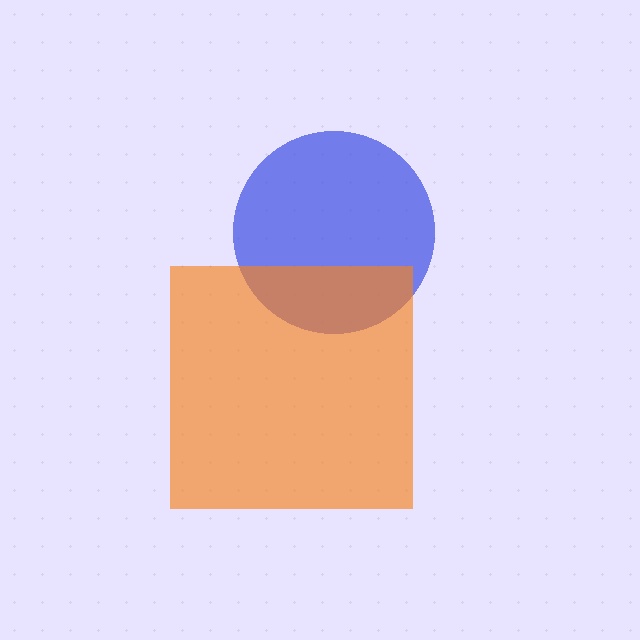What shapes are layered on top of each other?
The layered shapes are: a blue circle, an orange square.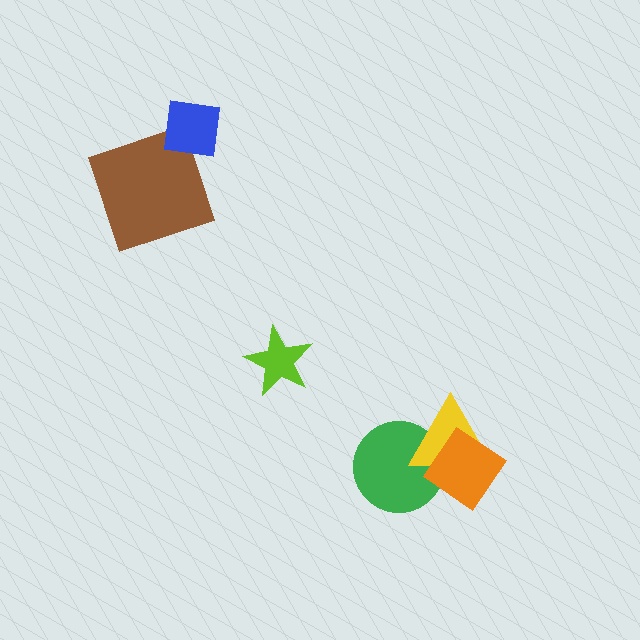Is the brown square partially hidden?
Yes, it is partially covered by another shape.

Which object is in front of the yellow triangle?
The orange diamond is in front of the yellow triangle.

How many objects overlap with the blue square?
1 object overlaps with the blue square.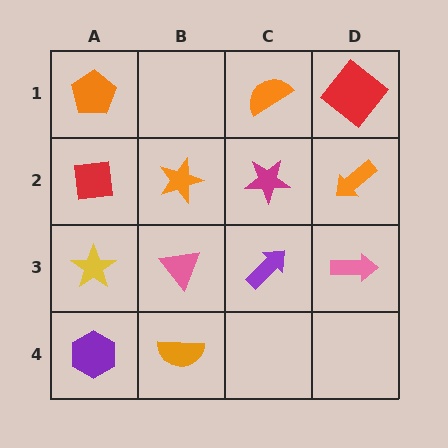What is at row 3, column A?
A yellow star.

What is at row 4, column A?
A purple hexagon.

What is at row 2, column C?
A magenta star.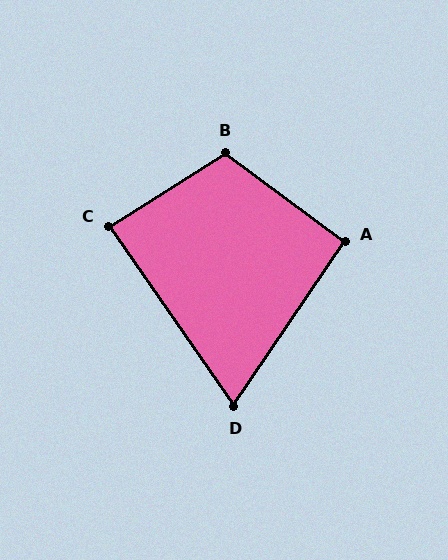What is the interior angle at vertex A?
Approximately 92 degrees (approximately right).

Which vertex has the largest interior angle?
B, at approximately 111 degrees.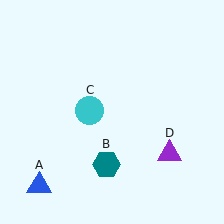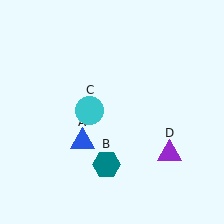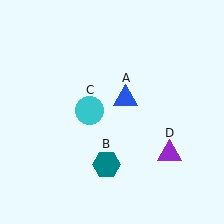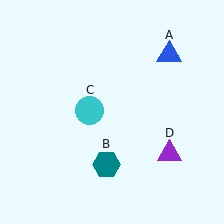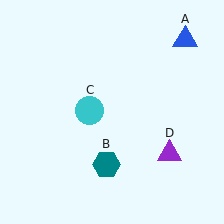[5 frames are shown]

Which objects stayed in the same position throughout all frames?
Teal hexagon (object B) and cyan circle (object C) and purple triangle (object D) remained stationary.